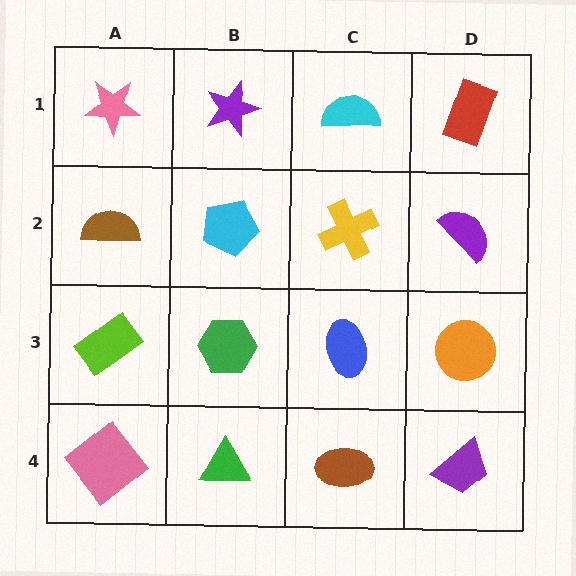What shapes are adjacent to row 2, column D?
A red rectangle (row 1, column D), an orange circle (row 3, column D), a yellow cross (row 2, column C).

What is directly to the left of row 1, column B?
A pink star.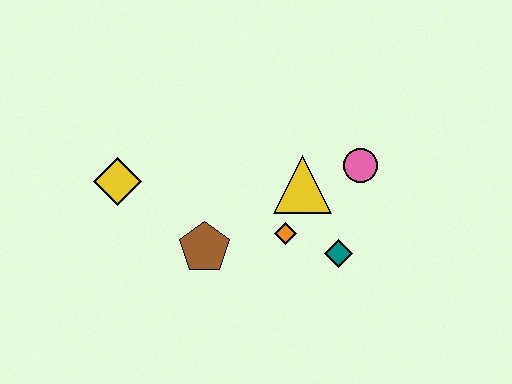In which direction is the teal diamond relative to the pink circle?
The teal diamond is below the pink circle.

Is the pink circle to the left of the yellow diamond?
No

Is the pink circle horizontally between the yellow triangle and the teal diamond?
No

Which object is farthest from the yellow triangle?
The yellow diamond is farthest from the yellow triangle.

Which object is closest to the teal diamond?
The orange diamond is closest to the teal diamond.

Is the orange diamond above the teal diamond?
Yes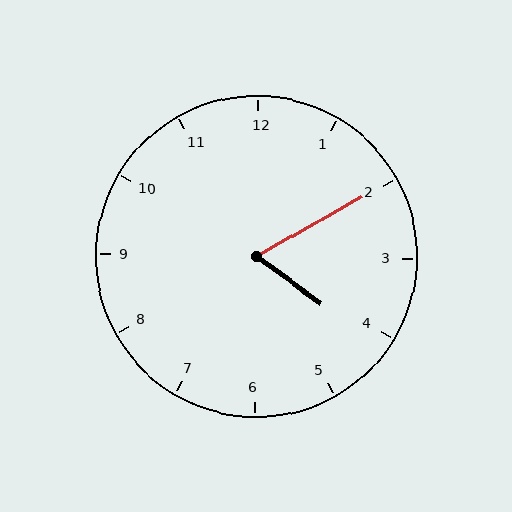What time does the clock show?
4:10.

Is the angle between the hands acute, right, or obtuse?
It is acute.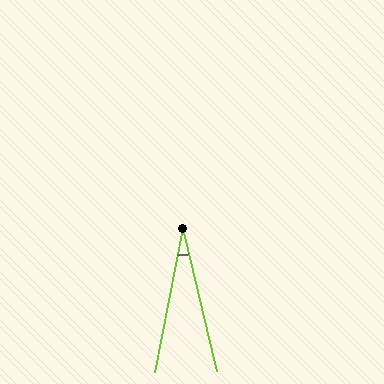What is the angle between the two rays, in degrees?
Approximately 24 degrees.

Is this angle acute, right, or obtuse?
It is acute.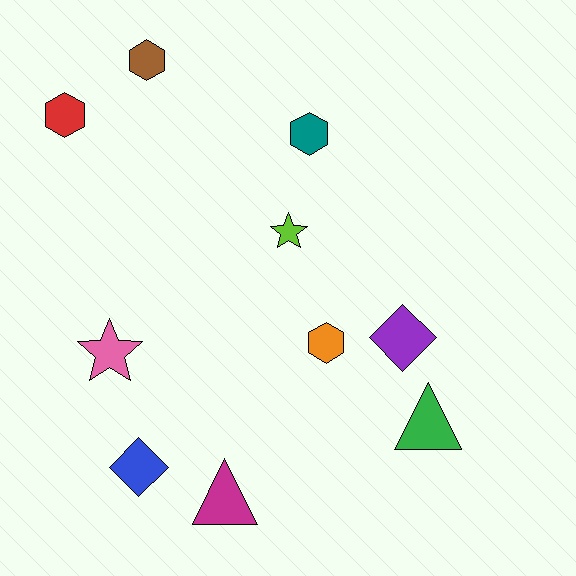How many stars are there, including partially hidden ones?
There are 2 stars.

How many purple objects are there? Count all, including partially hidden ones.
There is 1 purple object.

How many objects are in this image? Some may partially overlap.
There are 10 objects.